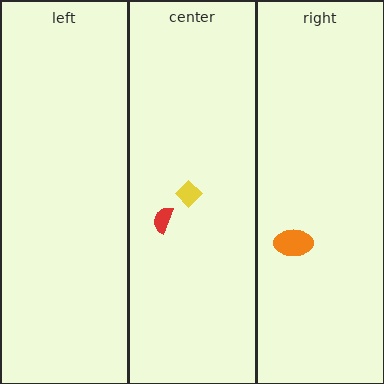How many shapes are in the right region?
1.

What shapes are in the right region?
The orange ellipse.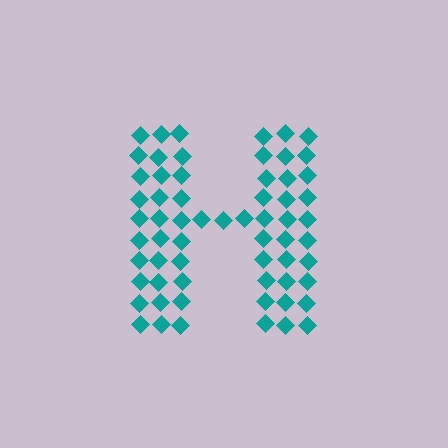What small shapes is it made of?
It is made of small diamonds.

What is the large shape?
The large shape is the letter H.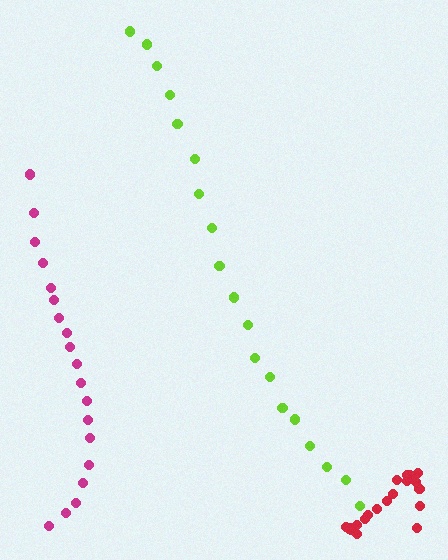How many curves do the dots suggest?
There are 3 distinct paths.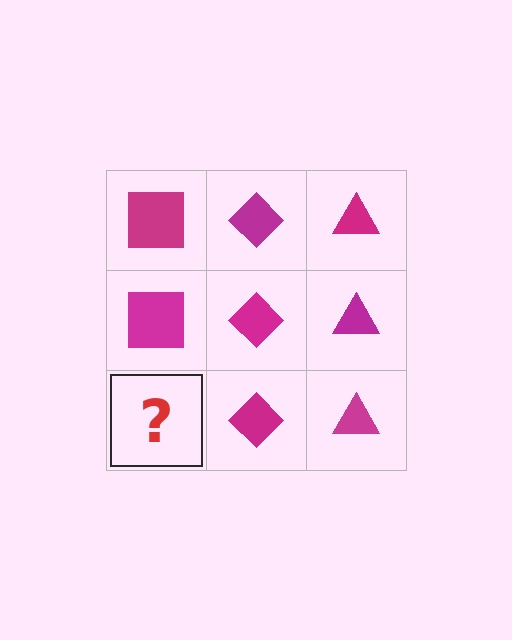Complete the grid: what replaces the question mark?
The question mark should be replaced with a magenta square.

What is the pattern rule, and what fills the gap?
The rule is that each column has a consistent shape. The gap should be filled with a magenta square.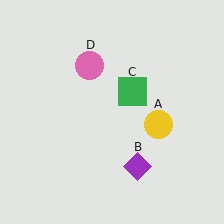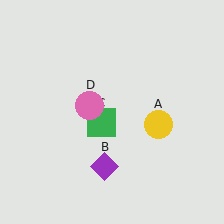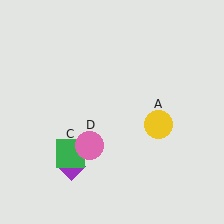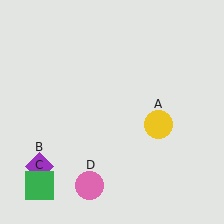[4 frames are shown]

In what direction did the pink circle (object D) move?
The pink circle (object D) moved down.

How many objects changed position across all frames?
3 objects changed position: purple diamond (object B), green square (object C), pink circle (object D).